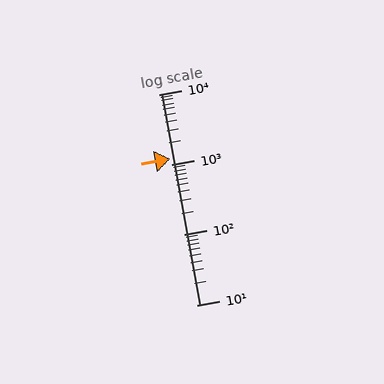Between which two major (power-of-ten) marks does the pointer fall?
The pointer is between 1000 and 10000.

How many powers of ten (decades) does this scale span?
The scale spans 3 decades, from 10 to 10000.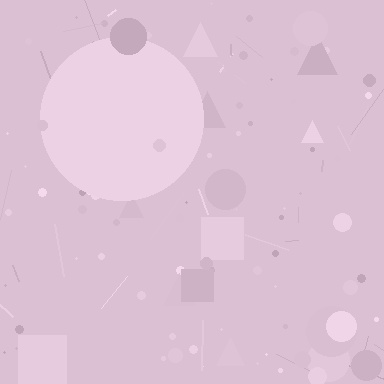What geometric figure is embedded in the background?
A circle is embedded in the background.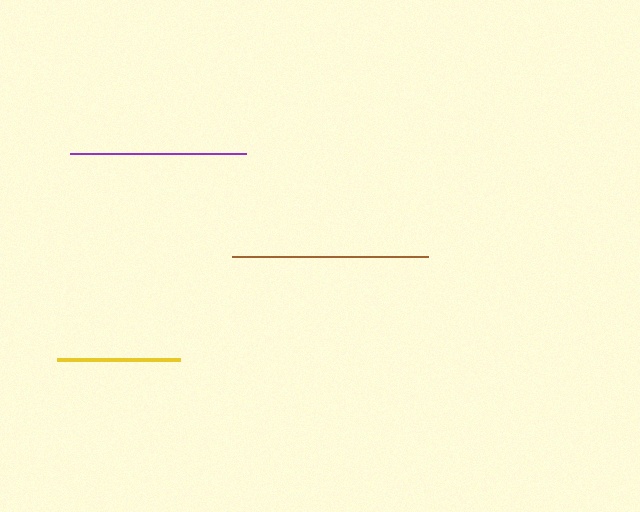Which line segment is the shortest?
The yellow line is the shortest at approximately 123 pixels.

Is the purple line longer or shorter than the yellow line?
The purple line is longer than the yellow line.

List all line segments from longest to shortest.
From longest to shortest: brown, purple, yellow.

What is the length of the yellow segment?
The yellow segment is approximately 123 pixels long.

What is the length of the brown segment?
The brown segment is approximately 196 pixels long.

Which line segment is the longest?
The brown line is the longest at approximately 196 pixels.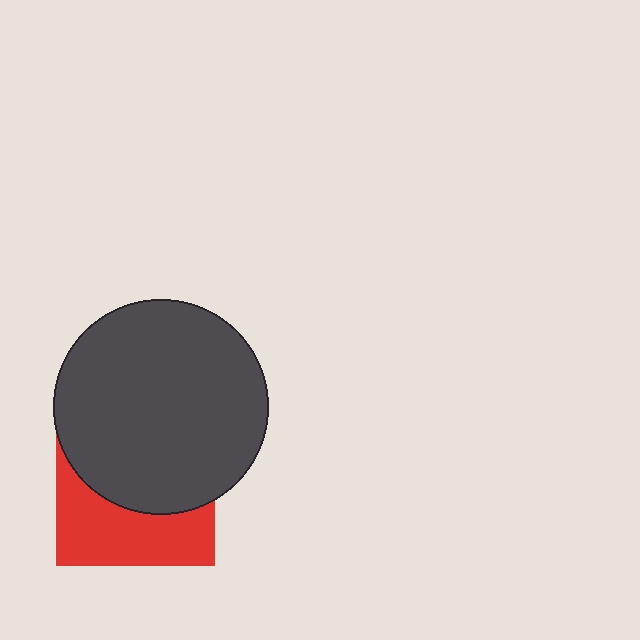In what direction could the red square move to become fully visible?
The red square could move down. That would shift it out from behind the dark gray circle entirely.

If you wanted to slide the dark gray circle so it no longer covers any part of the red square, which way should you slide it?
Slide it up — that is the most direct way to separate the two shapes.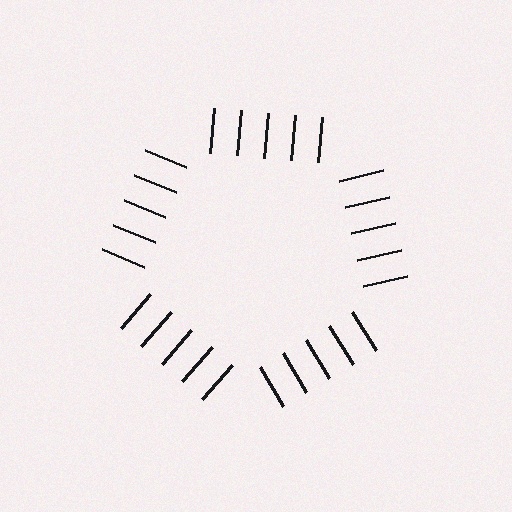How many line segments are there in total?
25 — 5 along each of the 5 edges.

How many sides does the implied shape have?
5 sides — the line-ends trace a pentagon.